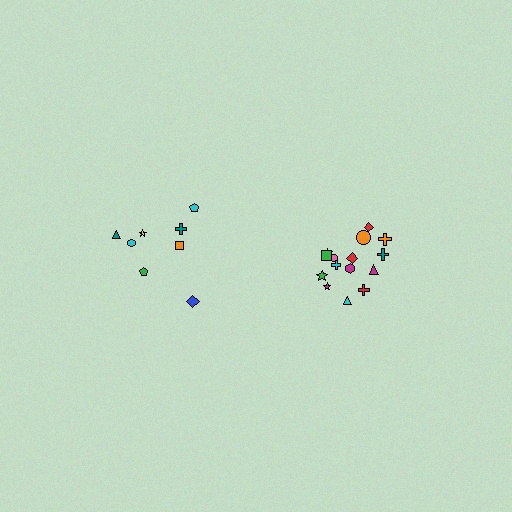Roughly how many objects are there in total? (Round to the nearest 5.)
Roughly 25 objects in total.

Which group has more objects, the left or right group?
The right group.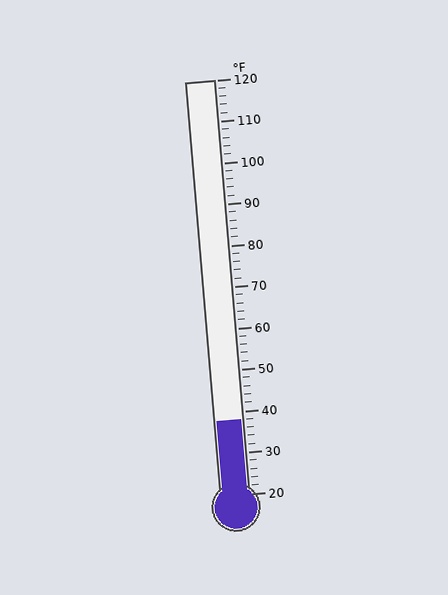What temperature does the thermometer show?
The thermometer shows approximately 38°F.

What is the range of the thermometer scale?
The thermometer scale ranges from 20°F to 120°F.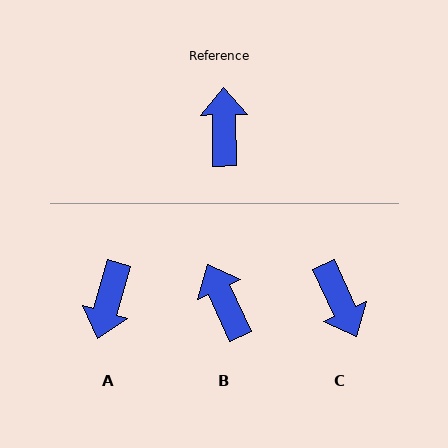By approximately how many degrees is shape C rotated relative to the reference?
Approximately 156 degrees clockwise.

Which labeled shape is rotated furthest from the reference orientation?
A, about 163 degrees away.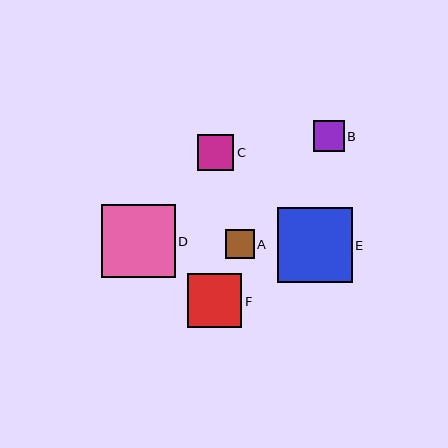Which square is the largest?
Square E is the largest with a size of approximately 75 pixels.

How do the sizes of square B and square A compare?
Square B and square A are approximately the same size.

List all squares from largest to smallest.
From largest to smallest: E, D, F, C, B, A.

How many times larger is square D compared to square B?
Square D is approximately 2.4 times the size of square B.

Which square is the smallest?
Square A is the smallest with a size of approximately 28 pixels.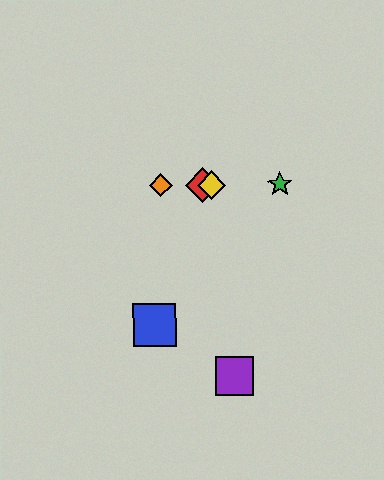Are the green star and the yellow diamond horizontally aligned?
Yes, both are at y≈184.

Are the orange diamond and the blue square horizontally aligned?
No, the orange diamond is at y≈185 and the blue square is at y≈326.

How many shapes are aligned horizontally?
4 shapes (the red diamond, the green star, the yellow diamond, the orange diamond) are aligned horizontally.